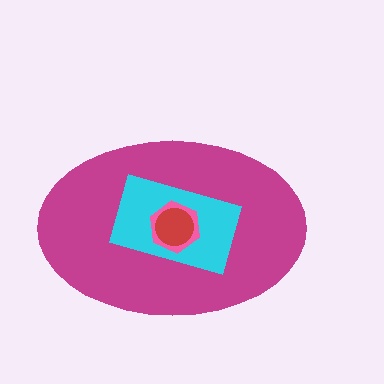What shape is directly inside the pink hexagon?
The red circle.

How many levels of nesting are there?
4.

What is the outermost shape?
The magenta ellipse.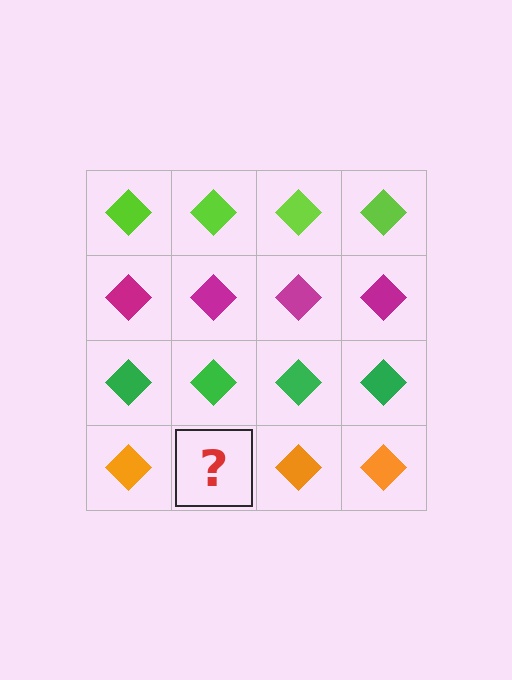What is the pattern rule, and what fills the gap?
The rule is that each row has a consistent color. The gap should be filled with an orange diamond.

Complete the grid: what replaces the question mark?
The question mark should be replaced with an orange diamond.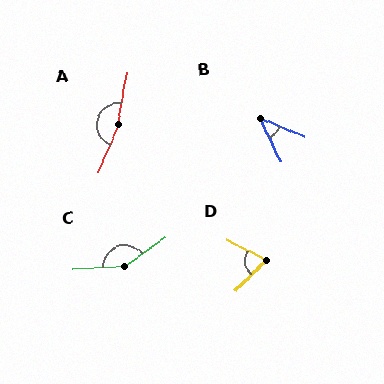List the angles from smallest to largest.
B (42°), D (72°), C (148°), A (167°).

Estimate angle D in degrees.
Approximately 72 degrees.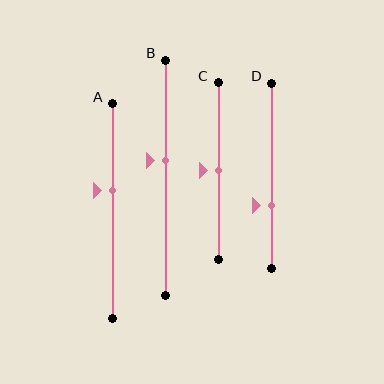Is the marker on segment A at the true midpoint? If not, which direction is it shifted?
No, the marker on segment A is shifted upward by about 10% of the segment length.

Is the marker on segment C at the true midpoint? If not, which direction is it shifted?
Yes, the marker on segment C is at the true midpoint.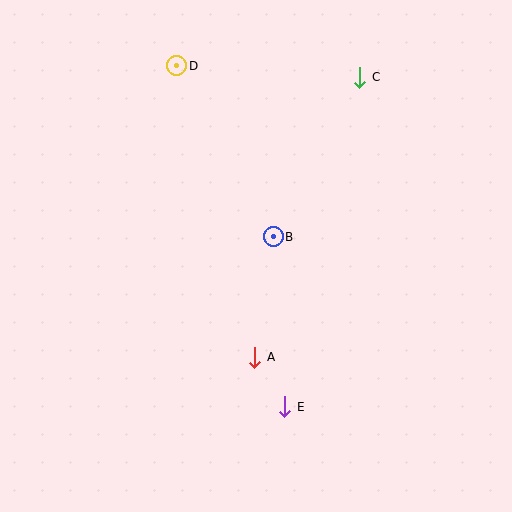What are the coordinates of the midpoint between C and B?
The midpoint between C and B is at (316, 157).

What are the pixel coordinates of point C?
Point C is at (360, 77).